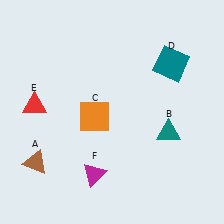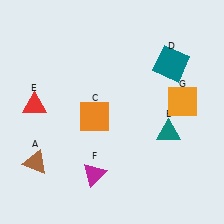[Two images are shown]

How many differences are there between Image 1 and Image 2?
There is 1 difference between the two images.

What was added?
An orange square (G) was added in Image 2.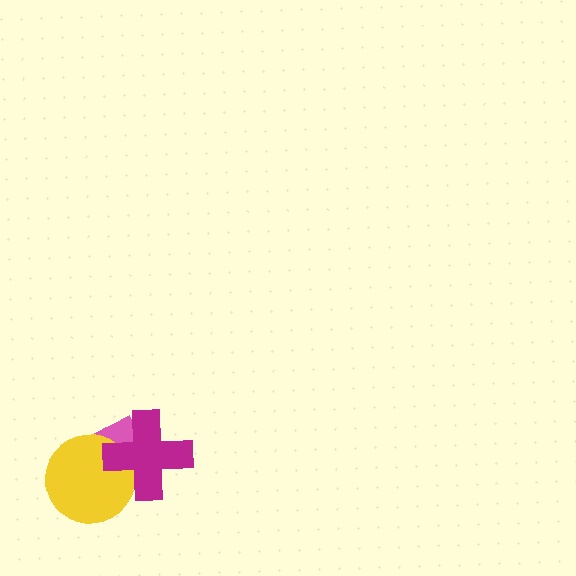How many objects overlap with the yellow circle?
2 objects overlap with the yellow circle.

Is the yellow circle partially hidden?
Yes, it is partially covered by another shape.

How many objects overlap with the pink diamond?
2 objects overlap with the pink diamond.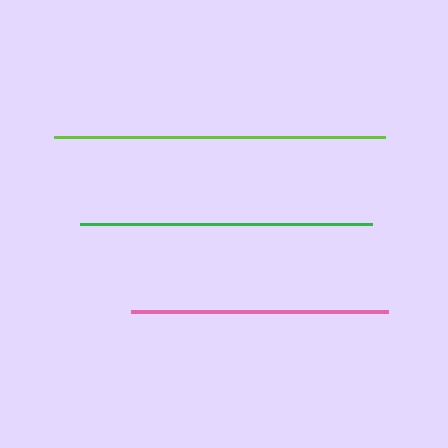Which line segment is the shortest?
The pink line is the shortest at approximately 256 pixels.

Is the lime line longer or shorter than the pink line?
The lime line is longer than the pink line.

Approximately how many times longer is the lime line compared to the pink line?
The lime line is approximately 1.3 times the length of the pink line.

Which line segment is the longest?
The lime line is the longest at approximately 331 pixels.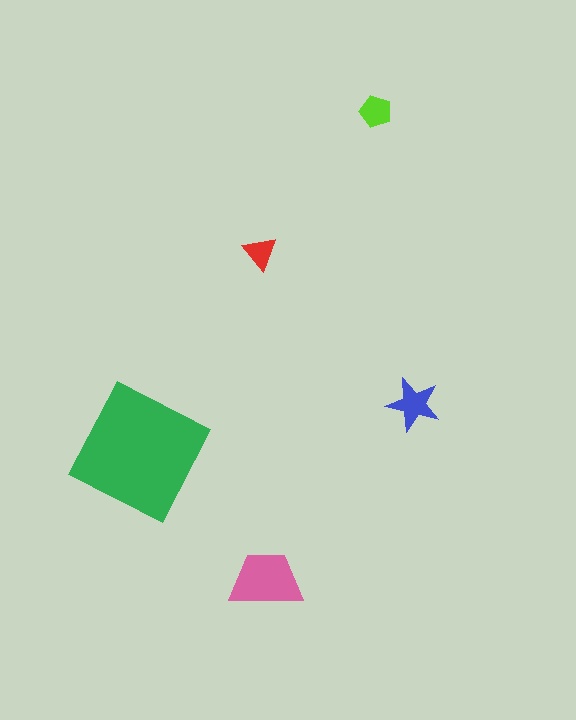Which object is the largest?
The green square.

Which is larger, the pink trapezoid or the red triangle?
The pink trapezoid.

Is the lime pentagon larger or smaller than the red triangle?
Larger.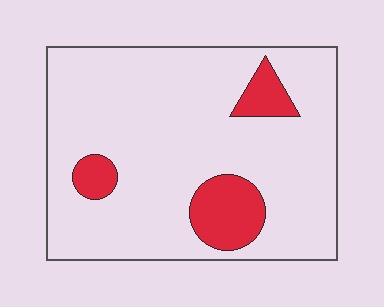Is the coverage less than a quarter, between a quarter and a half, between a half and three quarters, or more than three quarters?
Less than a quarter.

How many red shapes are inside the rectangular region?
3.